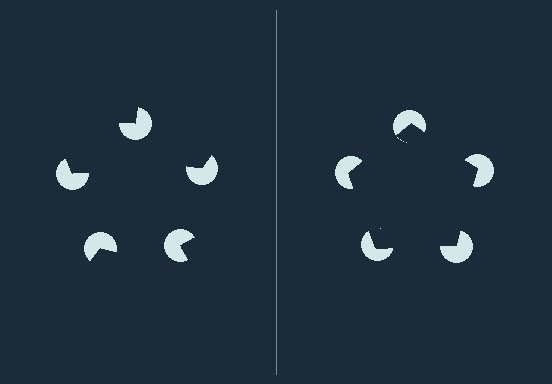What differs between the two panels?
The pac-man discs are positioned identically on both sides; only the wedge orientations differ. On the right they align to a pentagon; on the left they are misaligned.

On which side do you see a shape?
An illusory pentagon appears on the right side. On the left side the wedge cuts are rotated, so no coherent shape forms.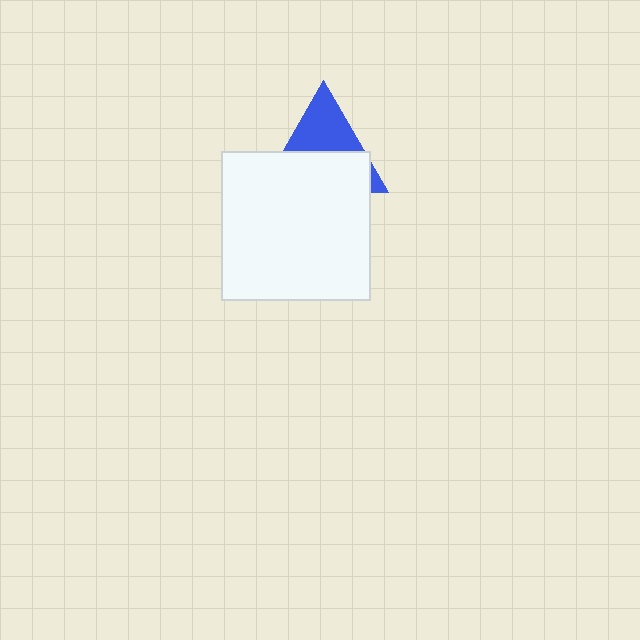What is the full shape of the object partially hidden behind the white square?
The partially hidden object is a blue triangle.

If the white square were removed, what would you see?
You would see the complete blue triangle.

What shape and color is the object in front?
The object in front is a white square.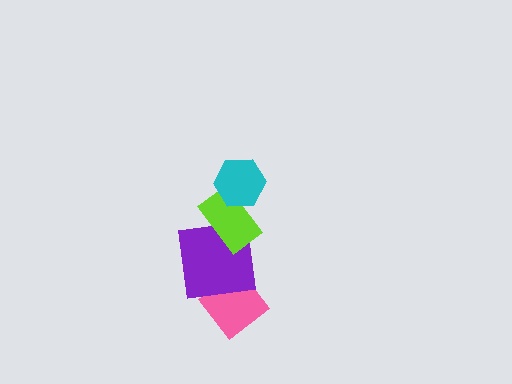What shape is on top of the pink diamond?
The purple square is on top of the pink diamond.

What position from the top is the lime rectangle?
The lime rectangle is 2nd from the top.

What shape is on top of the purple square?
The lime rectangle is on top of the purple square.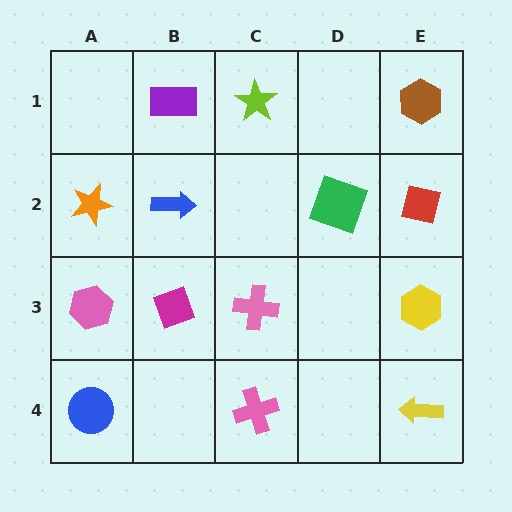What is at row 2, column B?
A blue arrow.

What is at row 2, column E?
A red square.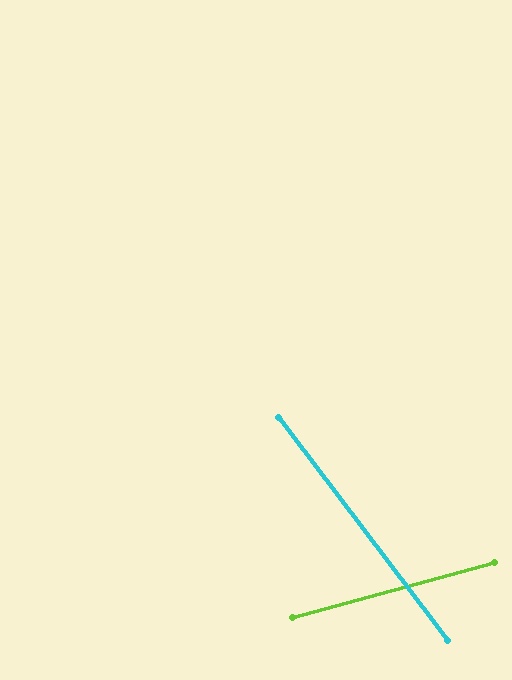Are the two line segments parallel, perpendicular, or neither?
Neither parallel nor perpendicular — they differ by about 68°.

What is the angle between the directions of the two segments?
Approximately 68 degrees.